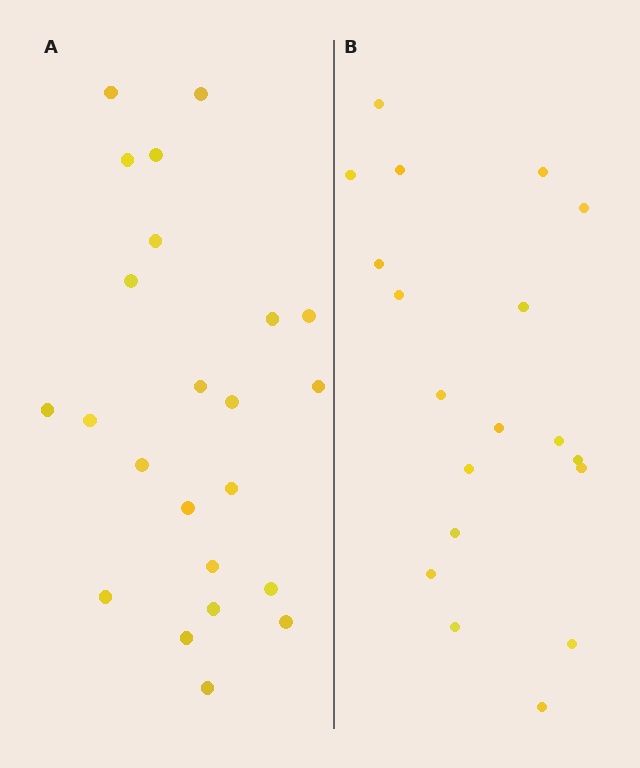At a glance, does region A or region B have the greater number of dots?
Region A (the left region) has more dots.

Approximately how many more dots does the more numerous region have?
Region A has about 4 more dots than region B.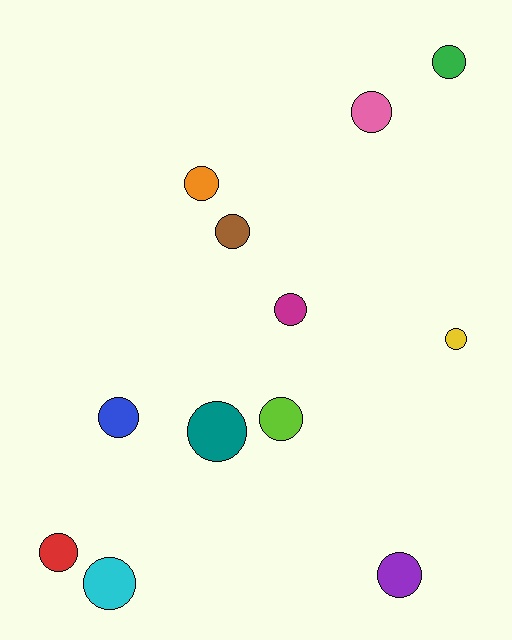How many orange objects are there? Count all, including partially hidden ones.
There is 1 orange object.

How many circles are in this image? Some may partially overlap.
There are 12 circles.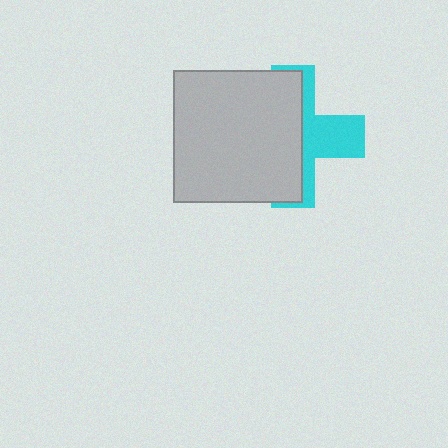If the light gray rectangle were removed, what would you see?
You would see the complete cyan cross.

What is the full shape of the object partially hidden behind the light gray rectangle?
The partially hidden object is a cyan cross.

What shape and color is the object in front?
The object in front is a light gray rectangle.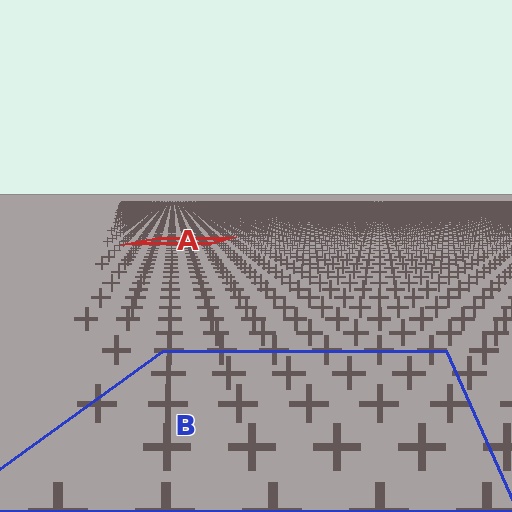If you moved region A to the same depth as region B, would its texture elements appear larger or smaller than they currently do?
They would appear larger. At a closer depth, the same texture elements are projected at a bigger on-screen size.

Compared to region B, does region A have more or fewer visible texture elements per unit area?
Region A has more texture elements per unit area — they are packed more densely because it is farther away.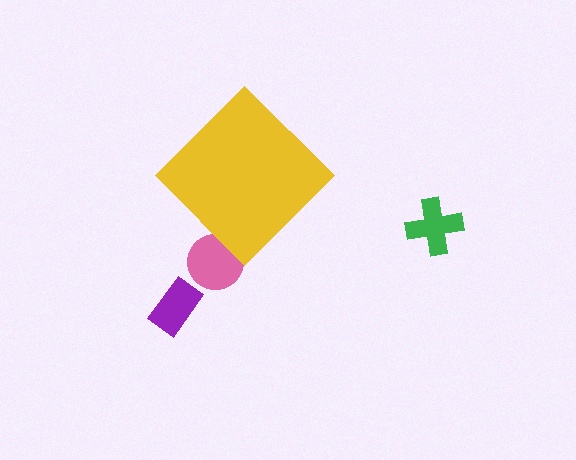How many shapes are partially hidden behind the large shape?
1 shape is partially hidden.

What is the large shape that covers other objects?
A yellow diamond.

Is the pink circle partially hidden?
Yes, the pink circle is partially hidden behind the yellow diamond.